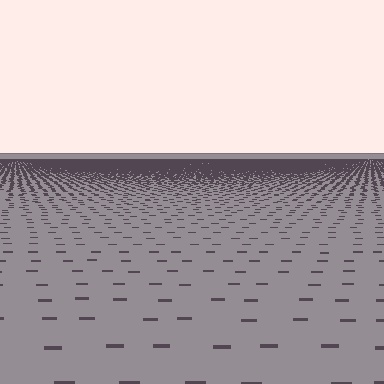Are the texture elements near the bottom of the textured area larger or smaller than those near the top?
Larger. Near the bottom, elements are closer to the viewer and appear at a bigger on-screen size.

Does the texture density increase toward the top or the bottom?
Density increases toward the top.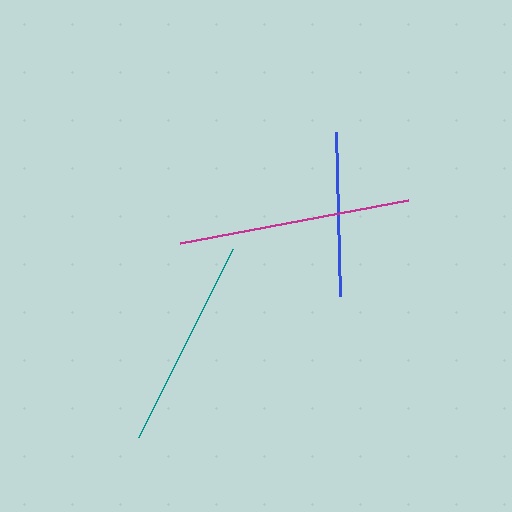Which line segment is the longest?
The magenta line is the longest at approximately 232 pixels.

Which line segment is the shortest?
The blue line is the shortest at approximately 164 pixels.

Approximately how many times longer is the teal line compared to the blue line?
The teal line is approximately 1.3 times the length of the blue line.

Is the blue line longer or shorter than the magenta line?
The magenta line is longer than the blue line.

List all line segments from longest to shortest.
From longest to shortest: magenta, teal, blue.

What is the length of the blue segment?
The blue segment is approximately 164 pixels long.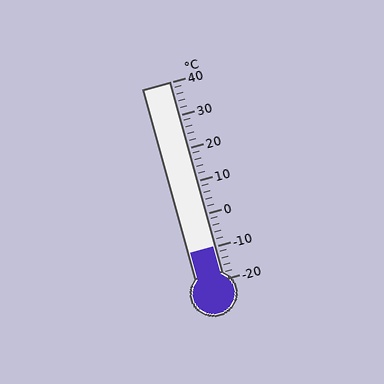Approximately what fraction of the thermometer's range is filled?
The thermometer is filled to approximately 15% of its range.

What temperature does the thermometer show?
The thermometer shows approximately -10°C.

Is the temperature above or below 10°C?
The temperature is below 10°C.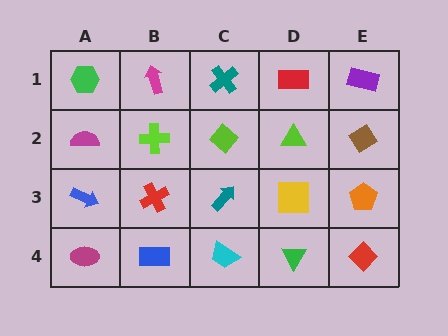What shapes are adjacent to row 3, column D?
A lime triangle (row 2, column D), a green triangle (row 4, column D), a teal arrow (row 3, column C), an orange pentagon (row 3, column E).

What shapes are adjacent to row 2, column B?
A magenta arrow (row 1, column B), a red cross (row 3, column B), a magenta semicircle (row 2, column A), a lime diamond (row 2, column C).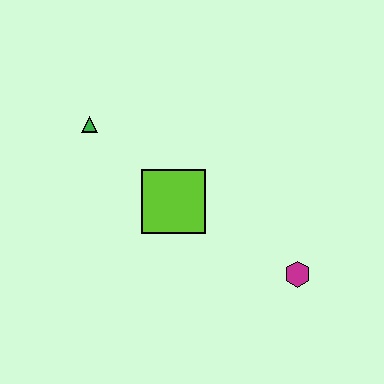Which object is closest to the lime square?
The green triangle is closest to the lime square.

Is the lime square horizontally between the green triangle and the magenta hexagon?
Yes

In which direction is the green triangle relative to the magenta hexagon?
The green triangle is to the left of the magenta hexagon.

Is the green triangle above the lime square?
Yes